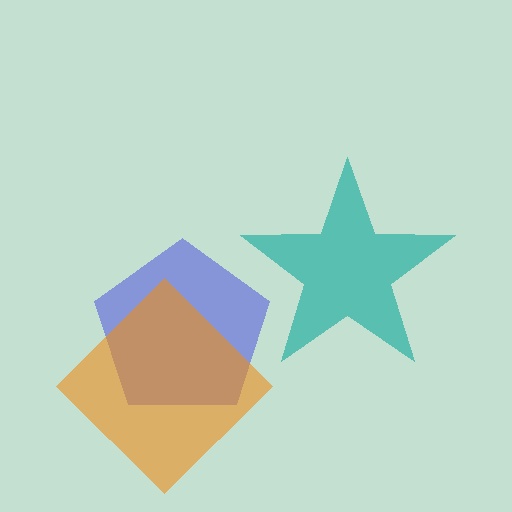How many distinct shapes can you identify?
There are 3 distinct shapes: a blue pentagon, a teal star, an orange diamond.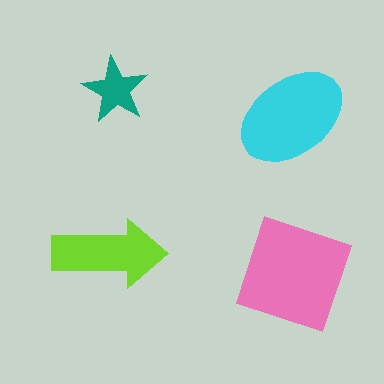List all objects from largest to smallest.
The pink square, the cyan ellipse, the lime arrow, the teal star.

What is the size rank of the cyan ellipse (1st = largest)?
2nd.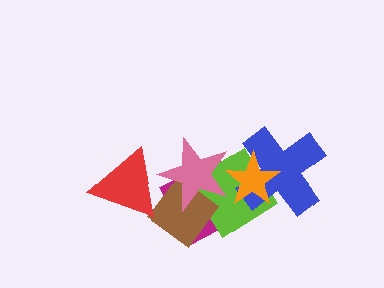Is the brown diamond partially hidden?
Yes, it is partially covered by another shape.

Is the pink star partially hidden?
No, no other shape covers it.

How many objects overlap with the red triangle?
2 objects overlap with the red triangle.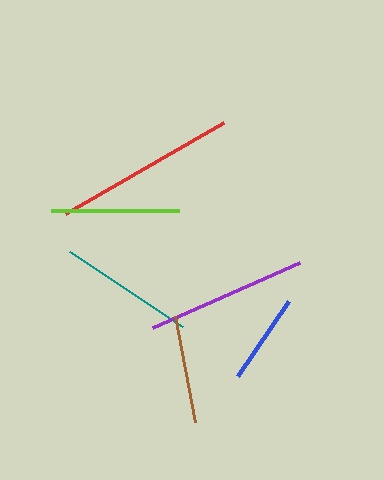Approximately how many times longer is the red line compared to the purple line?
The red line is approximately 1.1 times the length of the purple line.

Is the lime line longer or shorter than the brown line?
The lime line is longer than the brown line.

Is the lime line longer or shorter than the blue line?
The lime line is longer than the blue line.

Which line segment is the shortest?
The blue line is the shortest at approximately 91 pixels.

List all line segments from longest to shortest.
From longest to shortest: red, purple, teal, lime, brown, blue.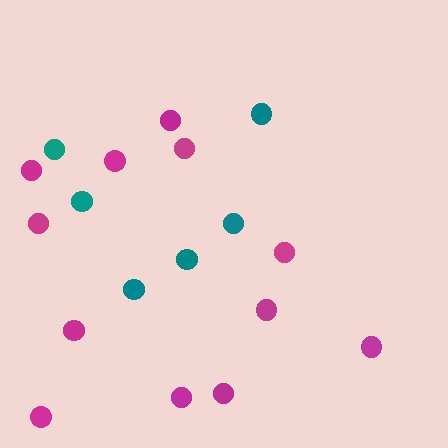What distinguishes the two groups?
There are 2 groups: one group of magenta circles (12) and one group of teal circles (6).